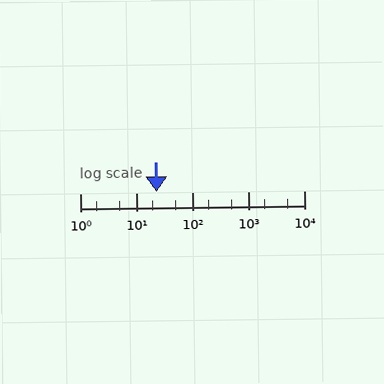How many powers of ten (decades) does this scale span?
The scale spans 4 decades, from 1 to 10000.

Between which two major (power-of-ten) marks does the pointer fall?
The pointer is between 10 and 100.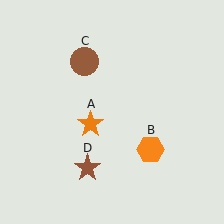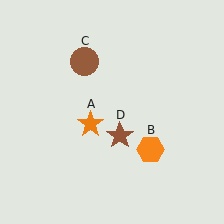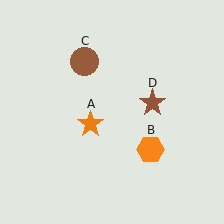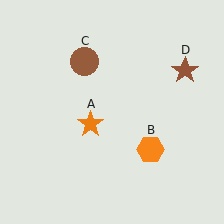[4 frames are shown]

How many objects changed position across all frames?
1 object changed position: brown star (object D).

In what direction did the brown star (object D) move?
The brown star (object D) moved up and to the right.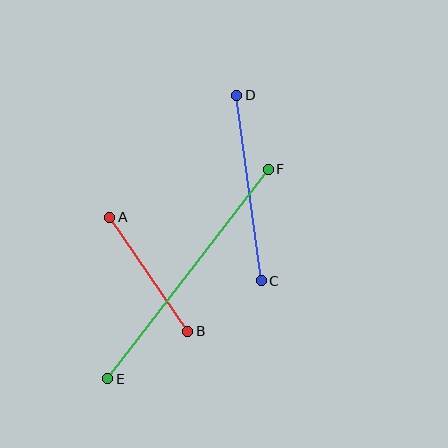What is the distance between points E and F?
The distance is approximately 264 pixels.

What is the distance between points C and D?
The distance is approximately 187 pixels.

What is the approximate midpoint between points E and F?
The midpoint is at approximately (188, 274) pixels.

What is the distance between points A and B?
The distance is approximately 138 pixels.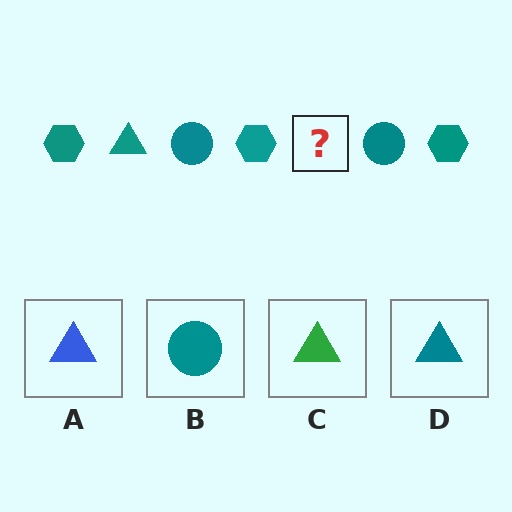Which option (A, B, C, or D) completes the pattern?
D.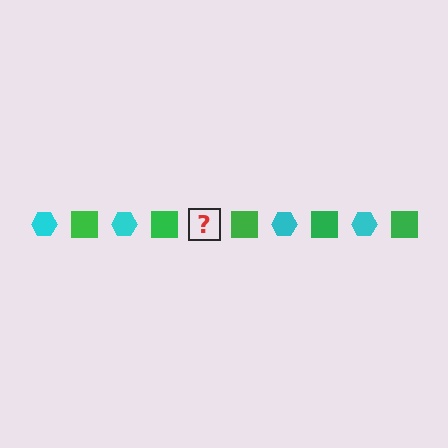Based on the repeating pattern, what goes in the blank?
The blank should be a cyan hexagon.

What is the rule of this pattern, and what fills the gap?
The rule is that the pattern alternates between cyan hexagon and green square. The gap should be filled with a cyan hexagon.